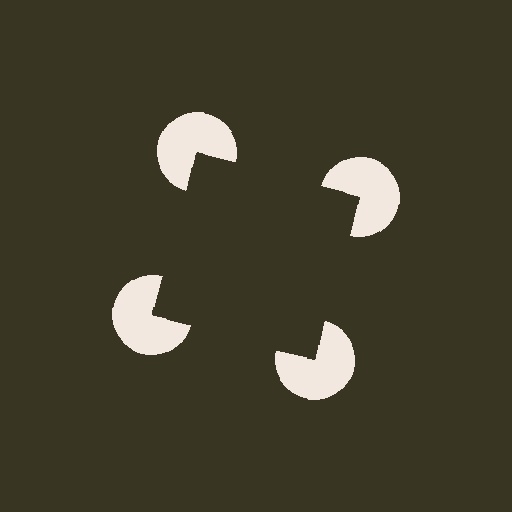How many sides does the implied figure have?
4 sides.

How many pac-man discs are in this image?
There are 4 — one at each vertex of the illusory square.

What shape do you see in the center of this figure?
An illusory square — its edges are inferred from the aligned wedge cuts in the pac-man discs, not physically drawn.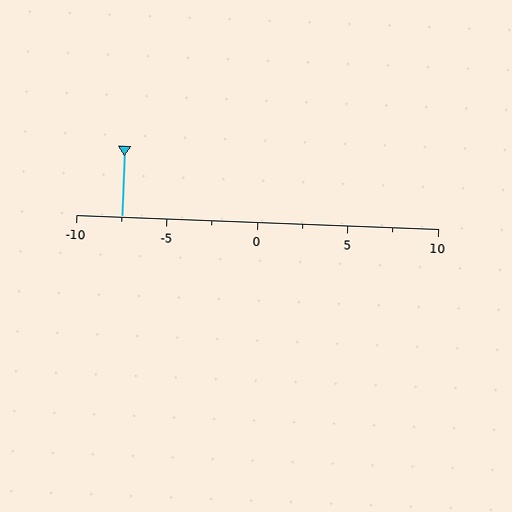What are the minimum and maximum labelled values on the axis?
The axis runs from -10 to 10.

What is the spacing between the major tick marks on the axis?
The major ticks are spaced 5 apart.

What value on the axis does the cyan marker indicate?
The marker indicates approximately -7.5.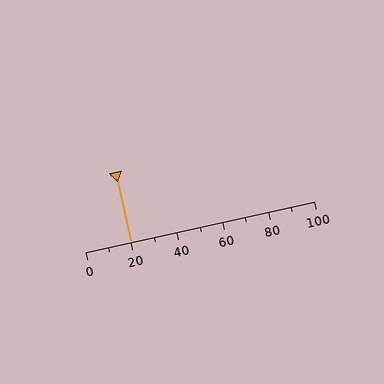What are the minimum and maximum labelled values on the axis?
The axis runs from 0 to 100.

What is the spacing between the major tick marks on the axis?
The major ticks are spaced 20 apart.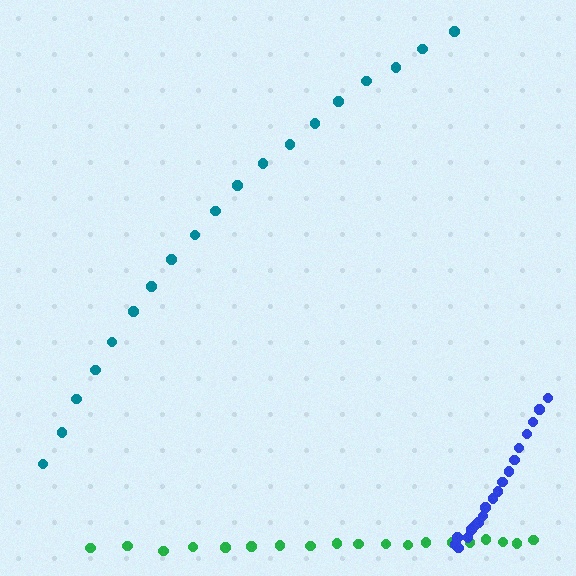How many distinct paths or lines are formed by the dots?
There are 3 distinct paths.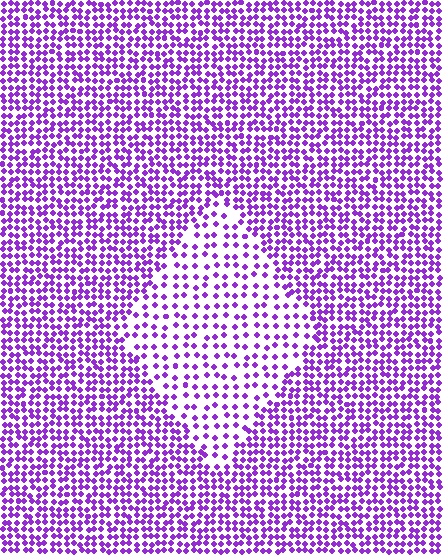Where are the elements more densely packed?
The elements are more densely packed outside the diamond boundary.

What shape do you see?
I see a diamond.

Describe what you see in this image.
The image contains small purple elements arranged at two different densities. A diamond-shaped region is visible where the elements are less densely packed than the surrounding area.